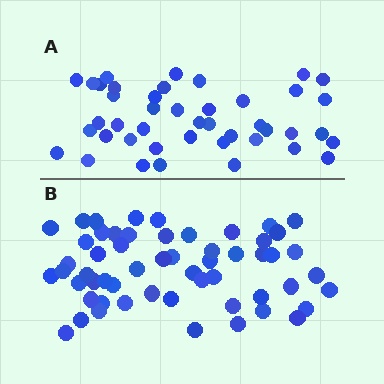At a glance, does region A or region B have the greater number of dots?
Region B (the bottom region) has more dots.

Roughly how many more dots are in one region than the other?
Region B has approximately 15 more dots than region A.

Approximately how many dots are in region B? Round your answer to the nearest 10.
About 60 dots. (The exact count is 56, which rounds to 60.)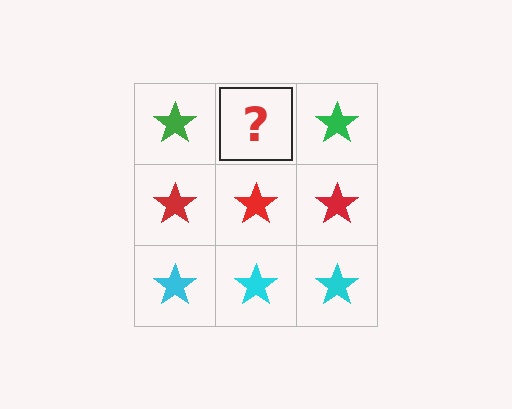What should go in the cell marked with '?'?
The missing cell should contain a green star.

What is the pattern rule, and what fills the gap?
The rule is that each row has a consistent color. The gap should be filled with a green star.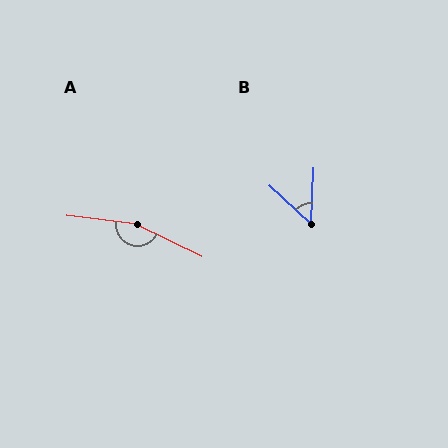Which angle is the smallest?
B, at approximately 50 degrees.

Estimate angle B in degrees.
Approximately 50 degrees.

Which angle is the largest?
A, at approximately 161 degrees.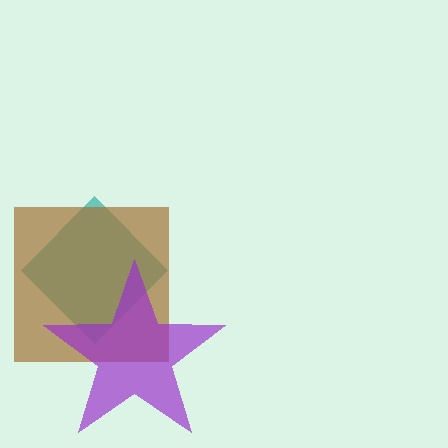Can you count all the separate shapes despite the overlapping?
Yes, there are 3 separate shapes.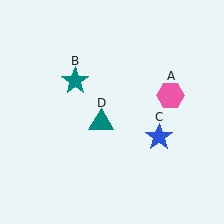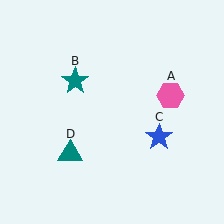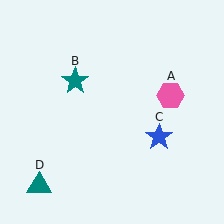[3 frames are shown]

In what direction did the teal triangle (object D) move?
The teal triangle (object D) moved down and to the left.